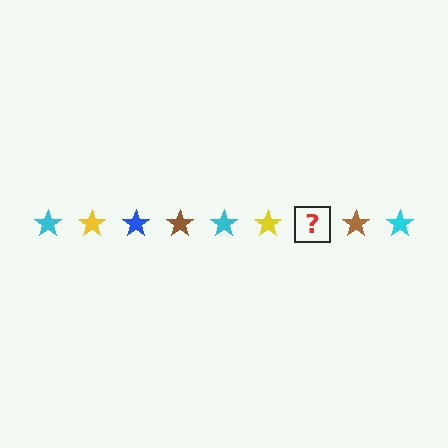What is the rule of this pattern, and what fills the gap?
The rule is that the pattern cycles through cyan, yellow, blue, brown stars. The gap should be filled with a blue star.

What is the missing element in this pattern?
The missing element is a blue star.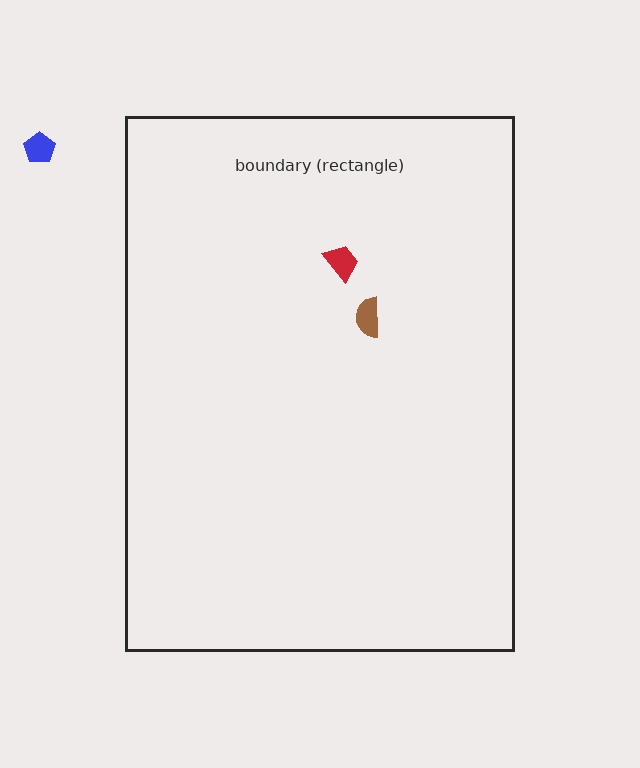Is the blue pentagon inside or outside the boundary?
Outside.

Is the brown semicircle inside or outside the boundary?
Inside.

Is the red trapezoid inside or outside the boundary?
Inside.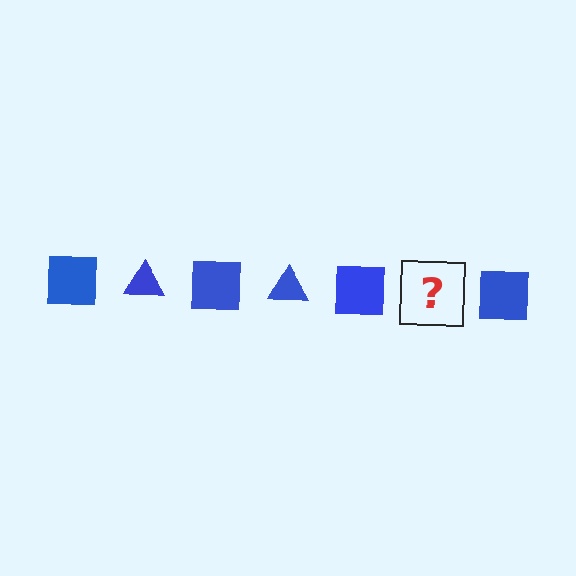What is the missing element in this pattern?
The missing element is a blue triangle.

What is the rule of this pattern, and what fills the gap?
The rule is that the pattern cycles through square, triangle shapes in blue. The gap should be filled with a blue triangle.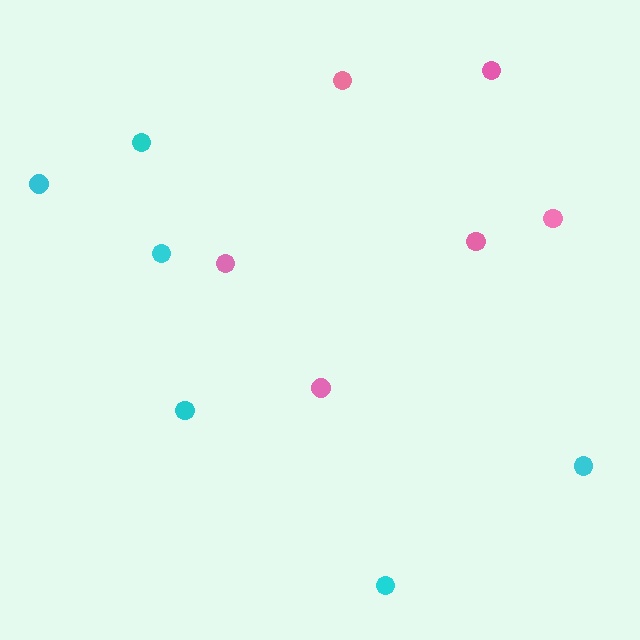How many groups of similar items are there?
There are 2 groups: one group of cyan circles (6) and one group of pink circles (6).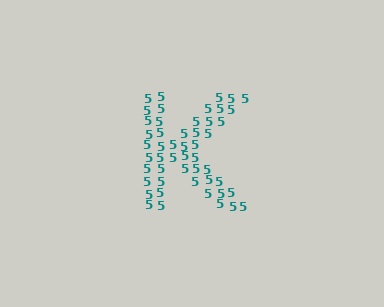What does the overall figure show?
The overall figure shows the letter K.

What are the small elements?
The small elements are digit 5's.